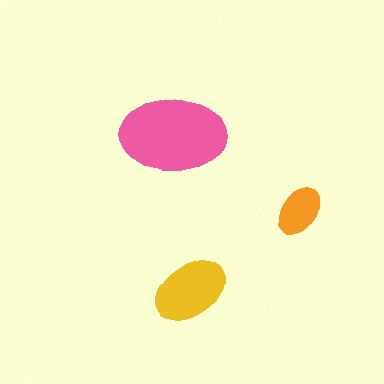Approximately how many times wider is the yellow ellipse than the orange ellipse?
About 1.5 times wider.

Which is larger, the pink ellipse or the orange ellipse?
The pink one.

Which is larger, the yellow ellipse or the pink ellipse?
The pink one.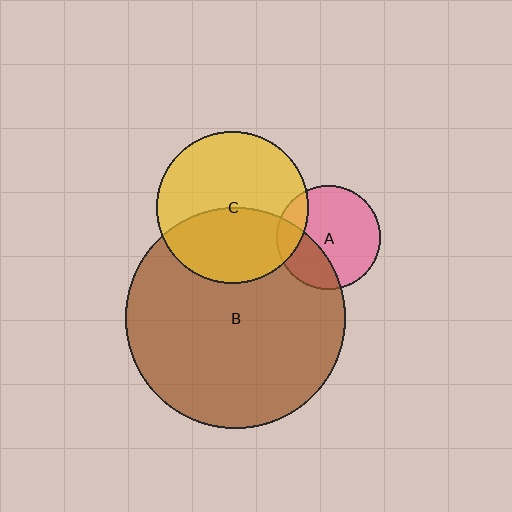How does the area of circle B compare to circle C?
Approximately 2.1 times.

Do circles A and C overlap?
Yes.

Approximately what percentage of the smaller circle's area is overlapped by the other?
Approximately 15%.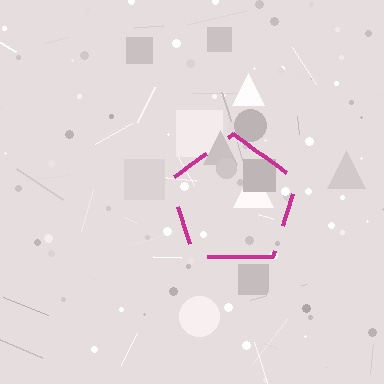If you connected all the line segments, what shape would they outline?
They would outline a pentagon.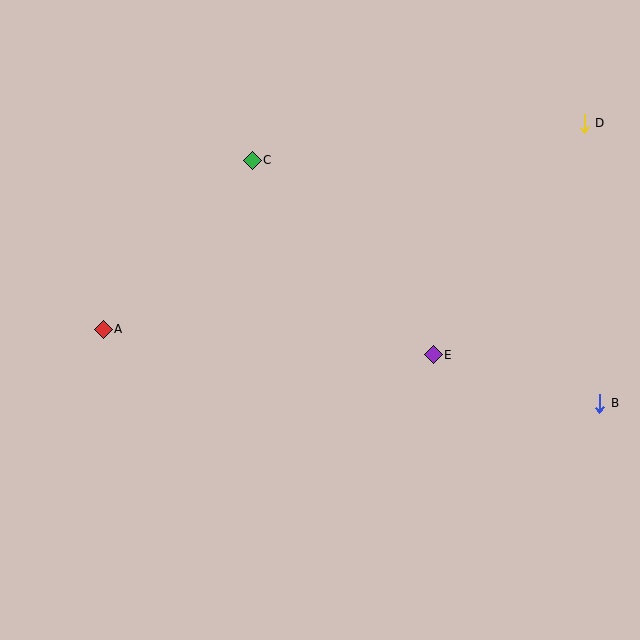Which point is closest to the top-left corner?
Point C is closest to the top-left corner.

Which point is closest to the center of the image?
Point E at (433, 355) is closest to the center.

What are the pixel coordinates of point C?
Point C is at (252, 160).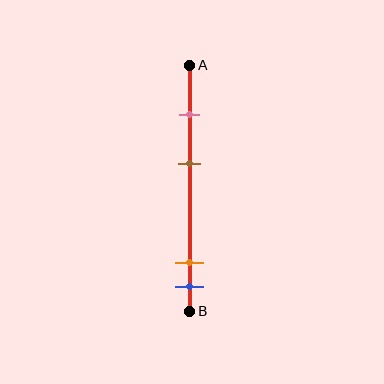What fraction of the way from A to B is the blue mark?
The blue mark is approximately 90% (0.9) of the way from A to B.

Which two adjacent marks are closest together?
The orange and blue marks are the closest adjacent pair.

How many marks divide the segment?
There are 4 marks dividing the segment.